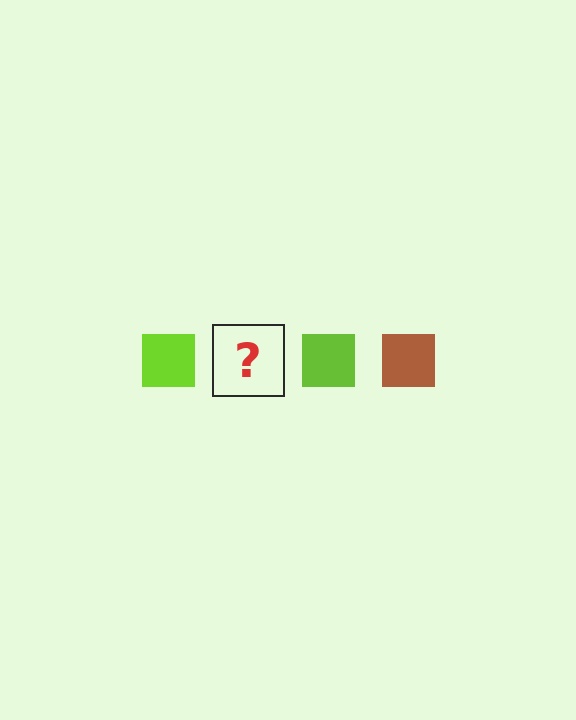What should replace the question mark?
The question mark should be replaced with a brown square.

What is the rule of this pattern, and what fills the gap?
The rule is that the pattern cycles through lime, brown squares. The gap should be filled with a brown square.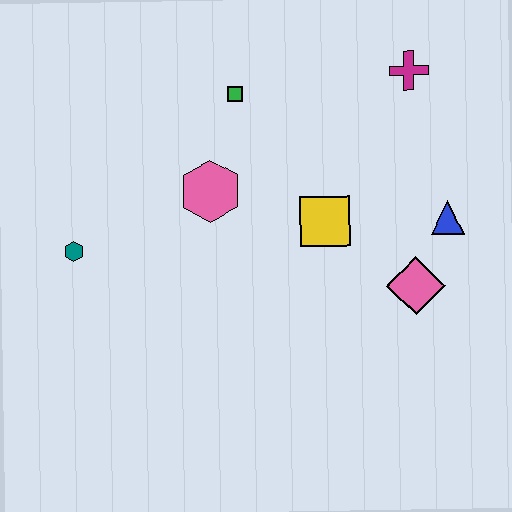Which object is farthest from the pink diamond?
The teal hexagon is farthest from the pink diamond.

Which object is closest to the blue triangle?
The pink diamond is closest to the blue triangle.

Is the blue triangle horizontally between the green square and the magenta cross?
No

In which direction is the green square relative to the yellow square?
The green square is above the yellow square.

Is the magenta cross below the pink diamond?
No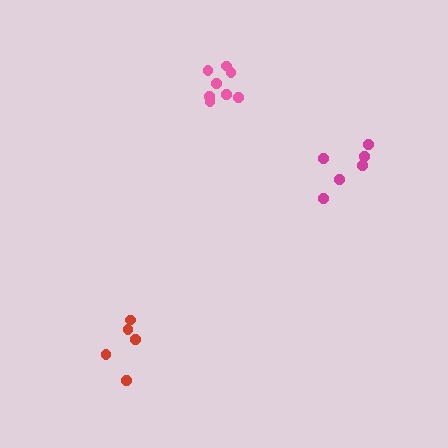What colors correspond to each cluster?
The clusters are colored: magenta, pink, red.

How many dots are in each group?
Group 1: 6 dots, Group 2: 8 dots, Group 3: 5 dots (19 total).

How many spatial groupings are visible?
There are 3 spatial groupings.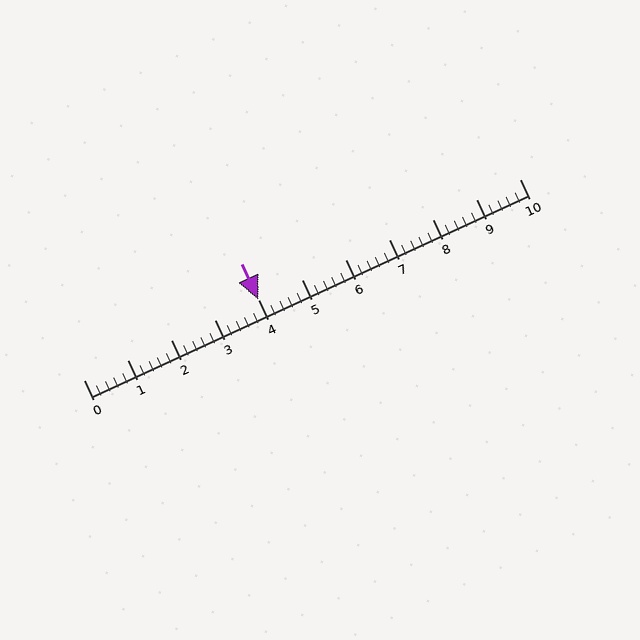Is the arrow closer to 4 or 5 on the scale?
The arrow is closer to 4.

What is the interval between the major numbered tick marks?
The major tick marks are spaced 1 units apart.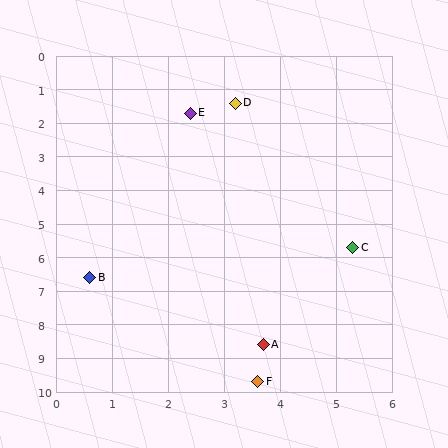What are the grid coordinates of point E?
Point E is at approximately (2.4, 1.7).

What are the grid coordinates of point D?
Point D is at approximately (3.2, 1.4).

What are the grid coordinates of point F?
Point F is at approximately (3.6, 9.7).